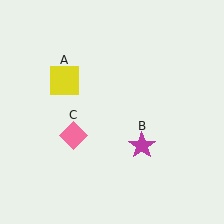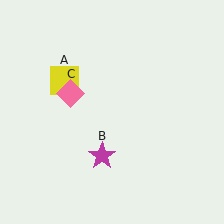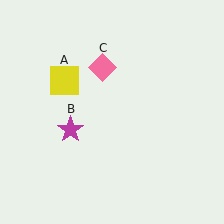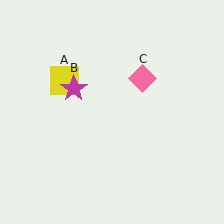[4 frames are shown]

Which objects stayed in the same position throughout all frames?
Yellow square (object A) remained stationary.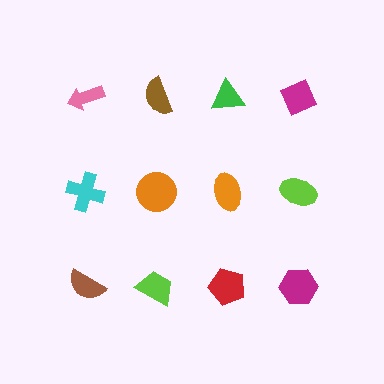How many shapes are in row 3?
4 shapes.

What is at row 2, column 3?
An orange ellipse.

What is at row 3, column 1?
A brown semicircle.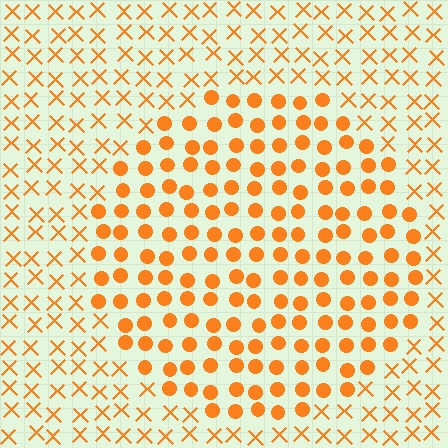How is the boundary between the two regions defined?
The boundary is defined by a change in element shape: circles inside vs. X marks outside. All elements share the same color and spacing.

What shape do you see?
I see a circle.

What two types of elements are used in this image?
The image uses circles inside the circle region and X marks outside it.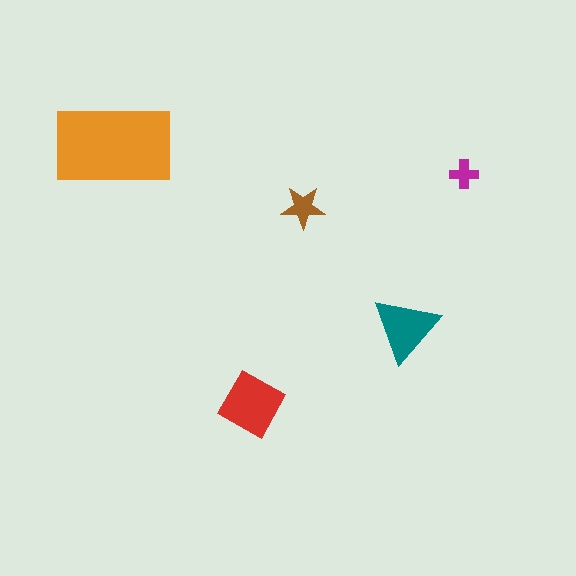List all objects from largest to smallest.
The orange rectangle, the red square, the teal triangle, the brown star, the magenta cross.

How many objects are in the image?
There are 5 objects in the image.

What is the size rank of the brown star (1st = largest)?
4th.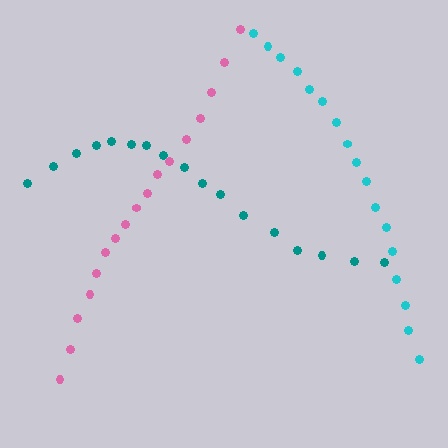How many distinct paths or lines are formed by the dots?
There are 3 distinct paths.